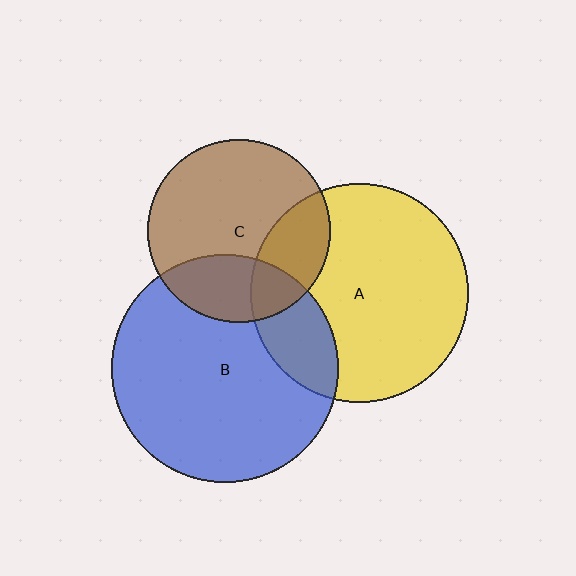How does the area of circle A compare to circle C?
Approximately 1.4 times.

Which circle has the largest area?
Circle B (blue).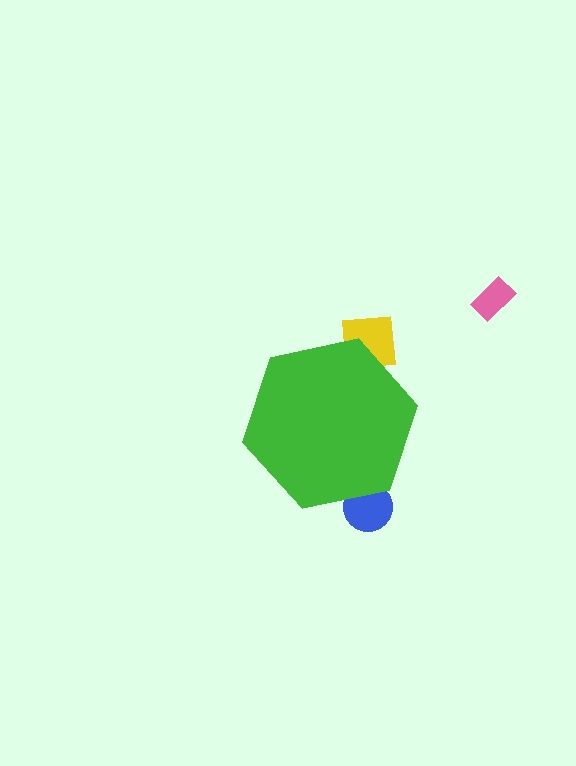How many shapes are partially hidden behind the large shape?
2 shapes are partially hidden.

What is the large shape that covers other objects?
A green hexagon.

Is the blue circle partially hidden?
Yes, the blue circle is partially hidden behind the green hexagon.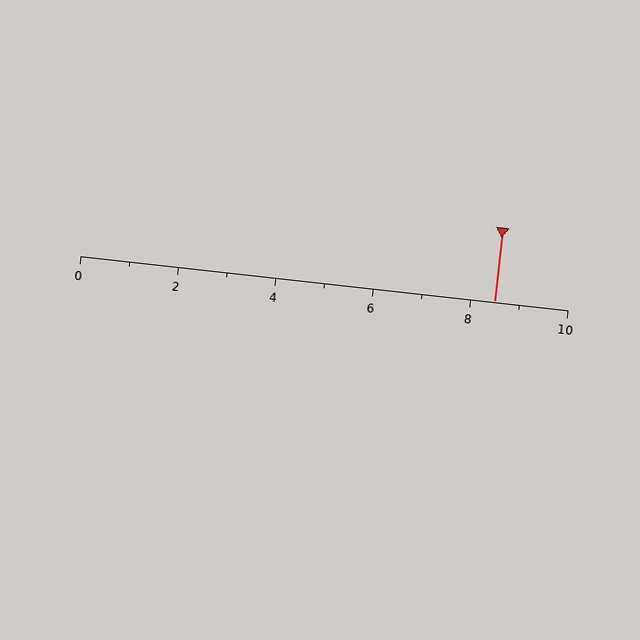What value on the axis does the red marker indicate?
The marker indicates approximately 8.5.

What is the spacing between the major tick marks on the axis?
The major ticks are spaced 2 apart.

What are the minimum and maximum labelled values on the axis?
The axis runs from 0 to 10.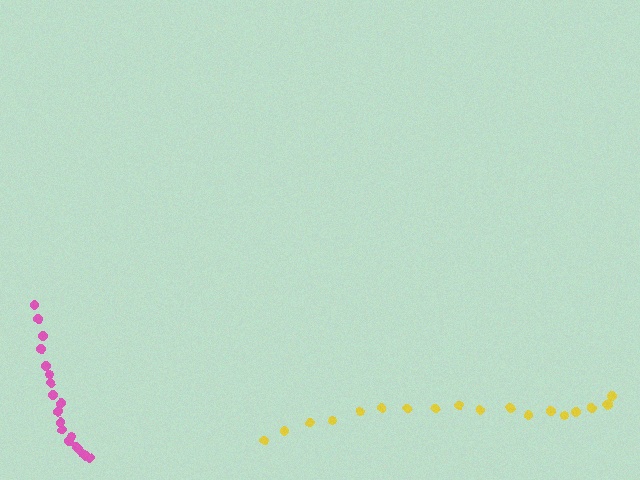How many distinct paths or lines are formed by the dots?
There are 2 distinct paths.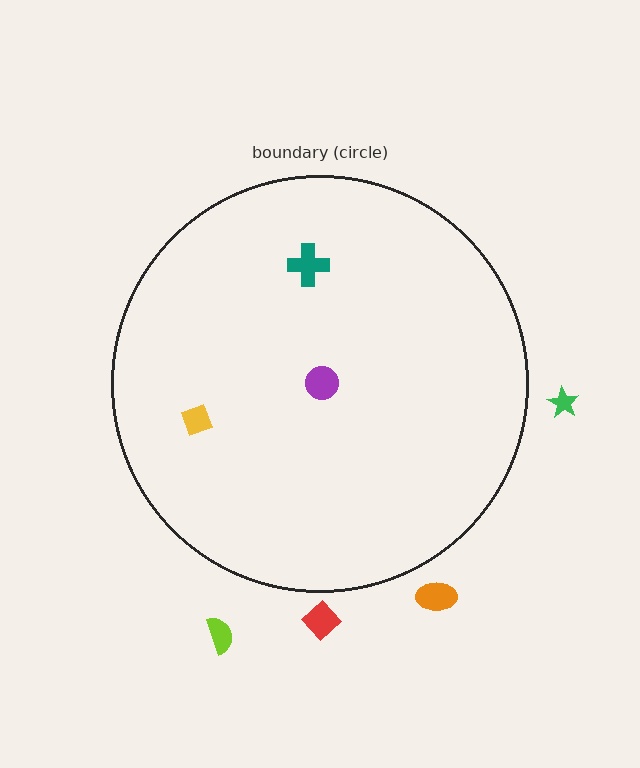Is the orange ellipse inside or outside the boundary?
Outside.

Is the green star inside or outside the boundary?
Outside.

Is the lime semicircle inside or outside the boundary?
Outside.